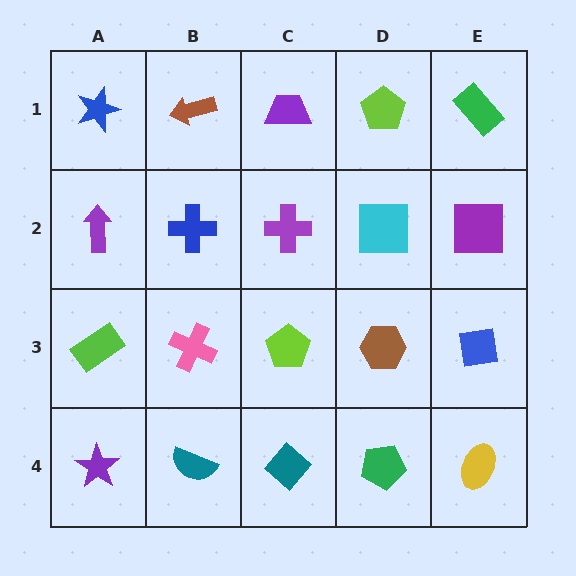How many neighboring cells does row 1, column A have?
2.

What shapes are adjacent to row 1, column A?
A purple arrow (row 2, column A), a brown arrow (row 1, column B).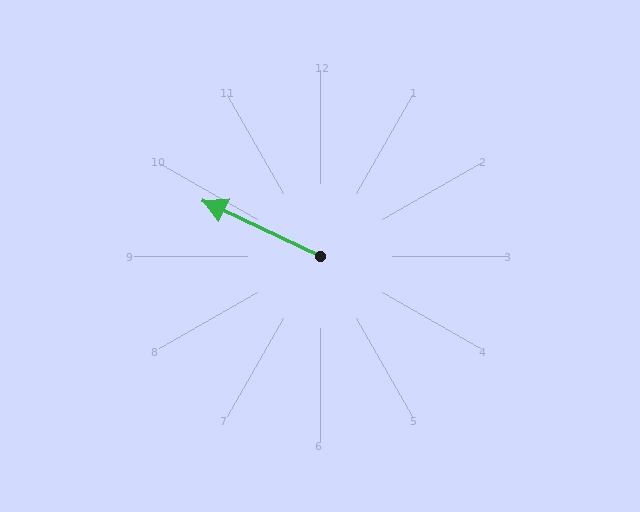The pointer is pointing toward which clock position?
Roughly 10 o'clock.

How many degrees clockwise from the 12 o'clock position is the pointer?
Approximately 296 degrees.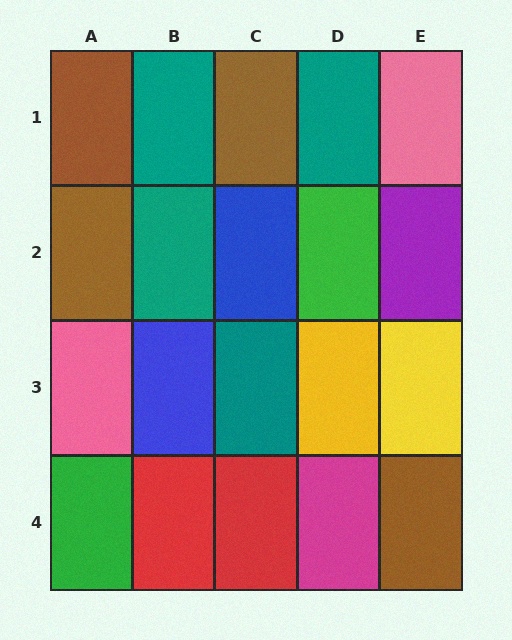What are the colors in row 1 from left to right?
Brown, teal, brown, teal, pink.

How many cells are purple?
1 cell is purple.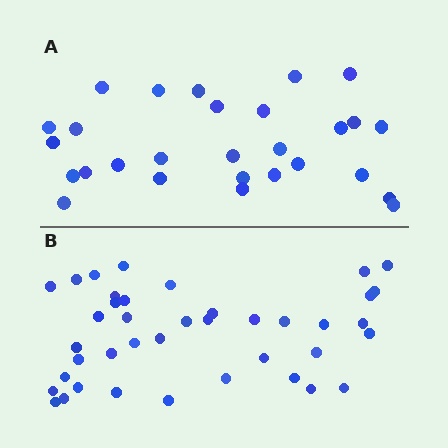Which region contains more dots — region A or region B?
Region B (the bottom region) has more dots.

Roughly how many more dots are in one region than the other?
Region B has roughly 12 or so more dots than region A.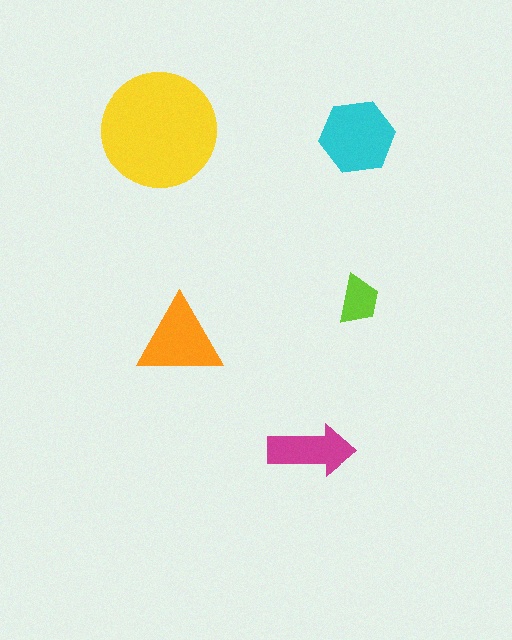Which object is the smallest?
The lime trapezoid.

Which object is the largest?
The yellow circle.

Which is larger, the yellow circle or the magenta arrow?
The yellow circle.